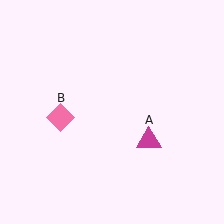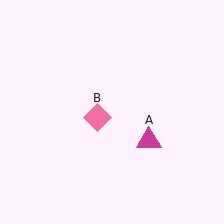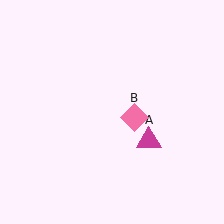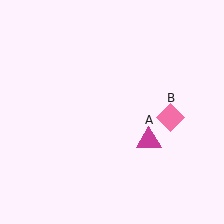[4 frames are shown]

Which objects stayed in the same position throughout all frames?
Magenta triangle (object A) remained stationary.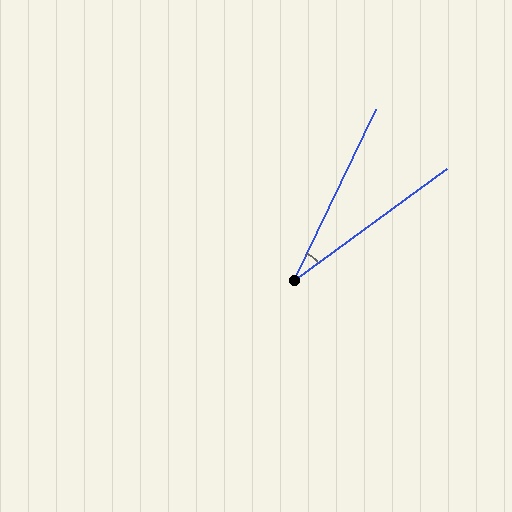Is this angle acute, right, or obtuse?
It is acute.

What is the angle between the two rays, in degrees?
Approximately 28 degrees.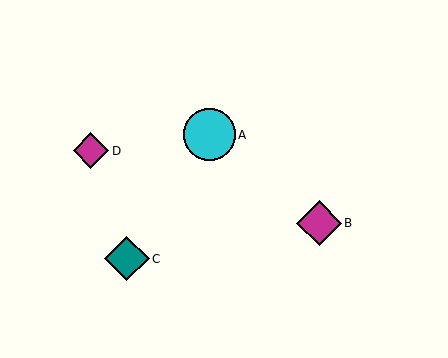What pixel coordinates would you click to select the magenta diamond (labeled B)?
Click at (319, 223) to select the magenta diamond B.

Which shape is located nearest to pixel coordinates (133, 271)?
The teal diamond (labeled C) at (127, 259) is nearest to that location.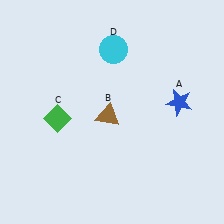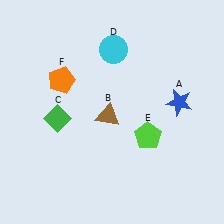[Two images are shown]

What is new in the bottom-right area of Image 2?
A lime pentagon (E) was added in the bottom-right area of Image 2.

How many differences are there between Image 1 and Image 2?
There are 2 differences between the two images.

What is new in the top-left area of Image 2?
An orange pentagon (F) was added in the top-left area of Image 2.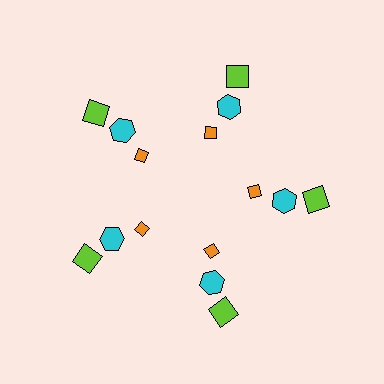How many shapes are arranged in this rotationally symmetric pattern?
There are 15 shapes, arranged in 5 groups of 3.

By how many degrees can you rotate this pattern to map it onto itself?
The pattern maps onto itself every 72 degrees of rotation.